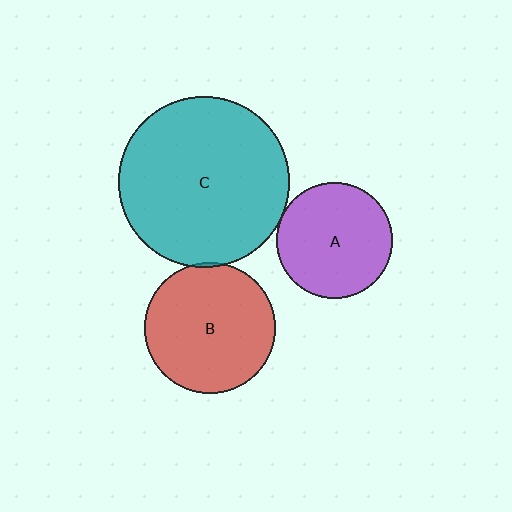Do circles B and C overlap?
Yes.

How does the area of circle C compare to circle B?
Approximately 1.7 times.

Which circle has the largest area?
Circle C (teal).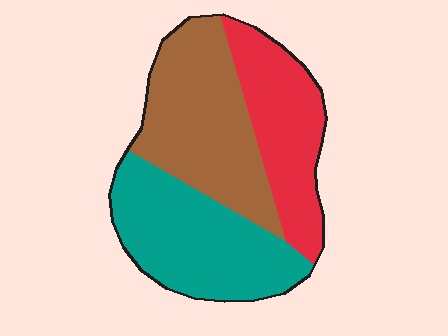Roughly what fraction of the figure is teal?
Teal takes up about three eighths (3/8) of the figure.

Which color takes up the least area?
Red, at roughly 25%.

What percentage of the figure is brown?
Brown takes up between a quarter and a half of the figure.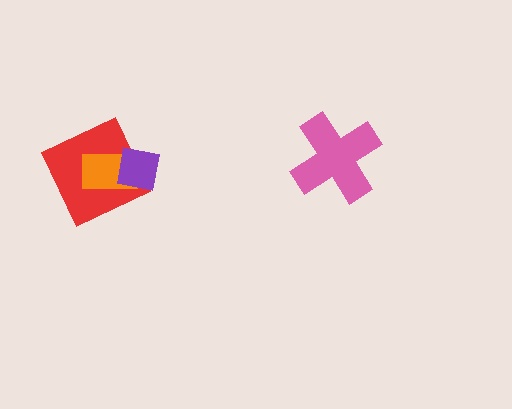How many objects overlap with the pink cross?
0 objects overlap with the pink cross.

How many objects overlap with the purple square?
2 objects overlap with the purple square.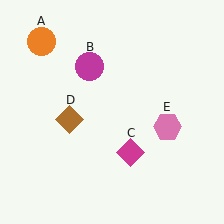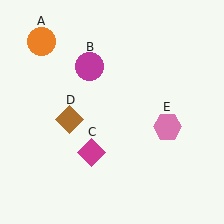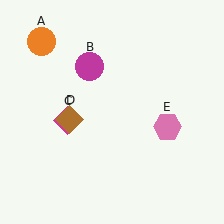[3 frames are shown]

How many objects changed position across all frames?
1 object changed position: magenta diamond (object C).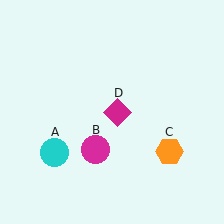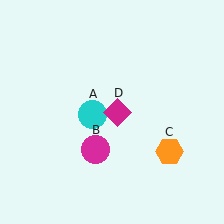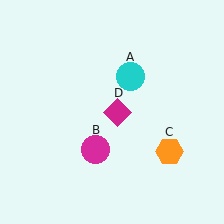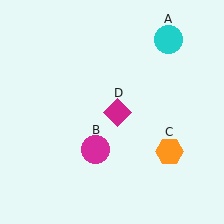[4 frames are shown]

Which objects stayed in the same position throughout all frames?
Magenta circle (object B) and orange hexagon (object C) and magenta diamond (object D) remained stationary.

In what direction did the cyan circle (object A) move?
The cyan circle (object A) moved up and to the right.